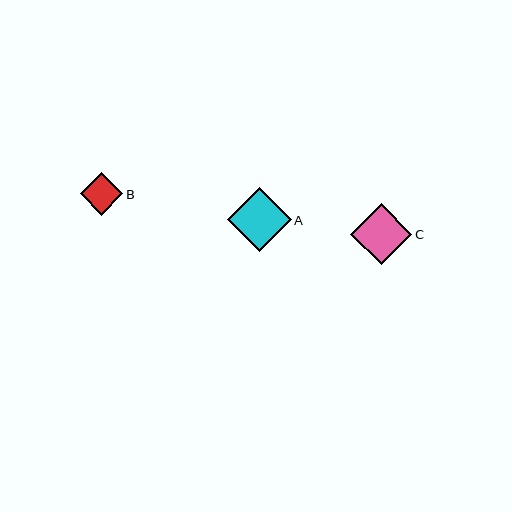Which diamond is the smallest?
Diamond B is the smallest with a size of approximately 43 pixels.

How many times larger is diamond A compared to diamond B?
Diamond A is approximately 1.5 times the size of diamond B.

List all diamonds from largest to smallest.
From largest to smallest: A, C, B.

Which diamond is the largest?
Diamond A is the largest with a size of approximately 64 pixels.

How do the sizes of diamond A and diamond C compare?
Diamond A and diamond C are approximately the same size.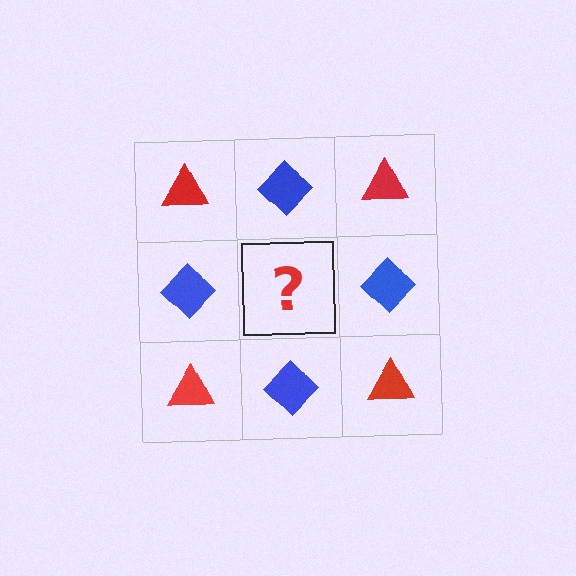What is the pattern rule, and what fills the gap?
The rule is that it alternates red triangle and blue diamond in a checkerboard pattern. The gap should be filled with a red triangle.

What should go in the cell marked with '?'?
The missing cell should contain a red triangle.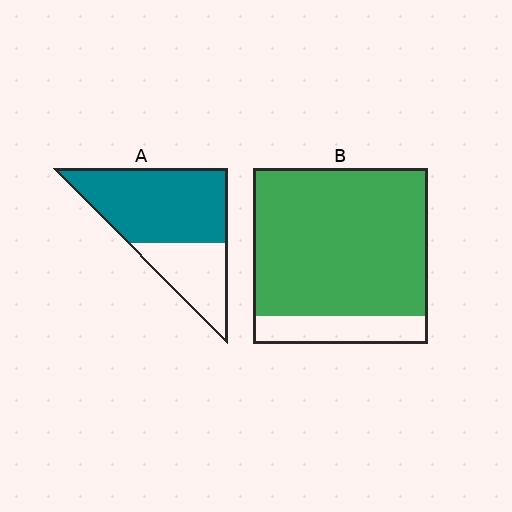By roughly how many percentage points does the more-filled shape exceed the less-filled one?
By roughly 15 percentage points (B over A).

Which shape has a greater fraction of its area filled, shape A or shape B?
Shape B.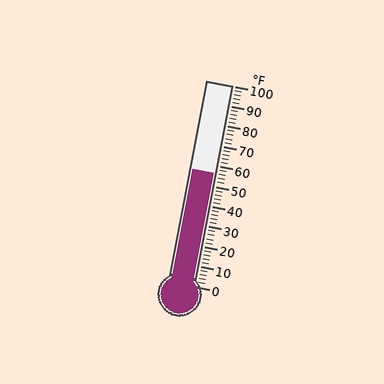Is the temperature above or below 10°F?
The temperature is above 10°F.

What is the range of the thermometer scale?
The thermometer scale ranges from 0°F to 100°F.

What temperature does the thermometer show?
The thermometer shows approximately 56°F.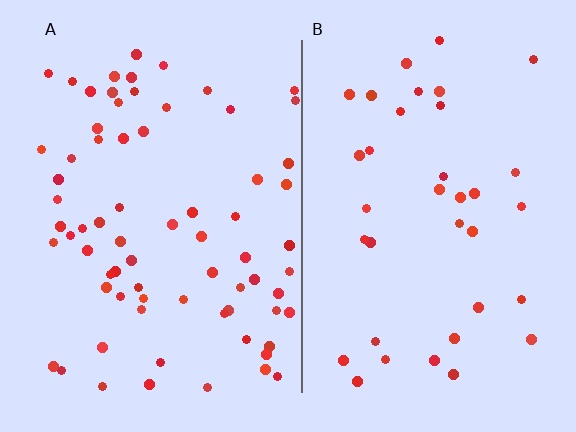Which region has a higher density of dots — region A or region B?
A (the left).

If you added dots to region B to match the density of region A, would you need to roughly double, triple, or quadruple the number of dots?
Approximately double.